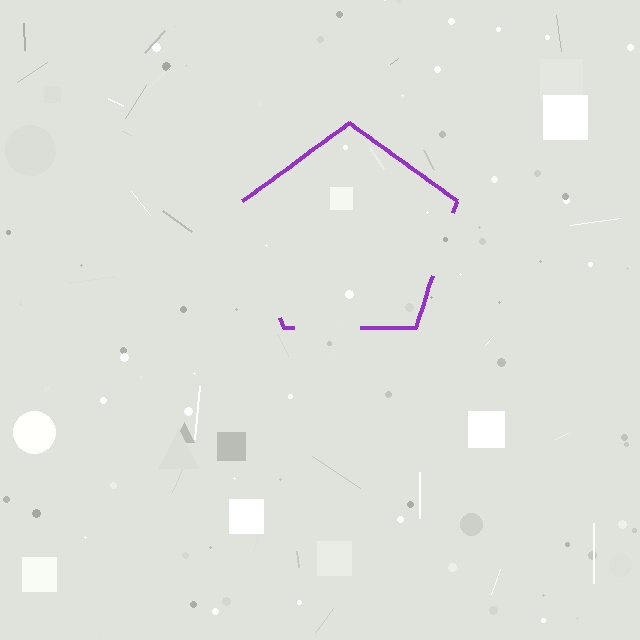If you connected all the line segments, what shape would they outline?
They would outline a pentagon.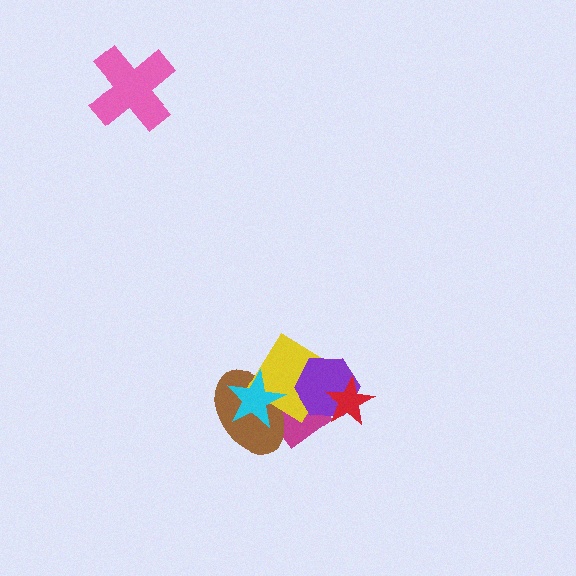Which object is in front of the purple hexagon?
The red star is in front of the purple hexagon.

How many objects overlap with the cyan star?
3 objects overlap with the cyan star.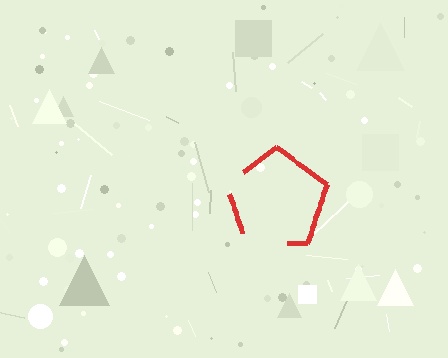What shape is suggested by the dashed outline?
The dashed outline suggests a pentagon.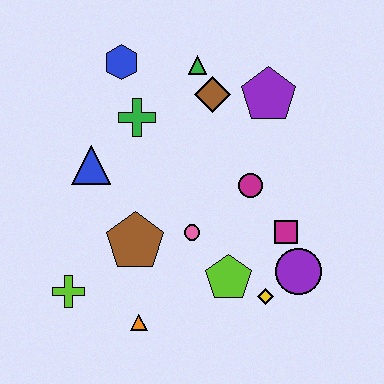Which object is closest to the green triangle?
The brown diamond is closest to the green triangle.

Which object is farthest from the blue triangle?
The purple circle is farthest from the blue triangle.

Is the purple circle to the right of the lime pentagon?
Yes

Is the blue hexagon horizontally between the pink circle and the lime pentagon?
No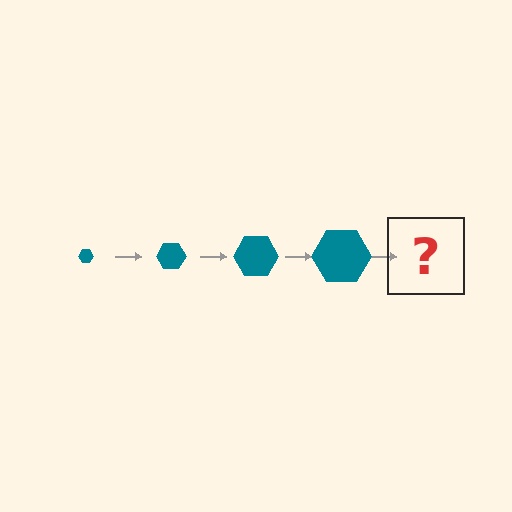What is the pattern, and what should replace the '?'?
The pattern is that the hexagon gets progressively larger each step. The '?' should be a teal hexagon, larger than the previous one.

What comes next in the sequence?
The next element should be a teal hexagon, larger than the previous one.